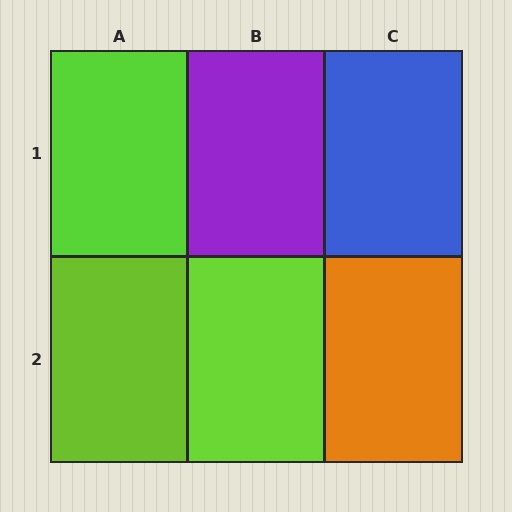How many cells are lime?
3 cells are lime.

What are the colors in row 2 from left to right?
Lime, lime, orange.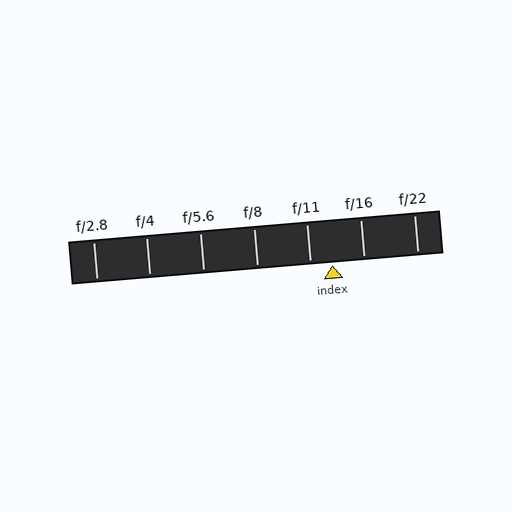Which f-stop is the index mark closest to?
The index mark is closest to f/11.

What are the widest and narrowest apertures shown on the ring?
The widest aperture shown is f/2.8 and the narrowest is f/22.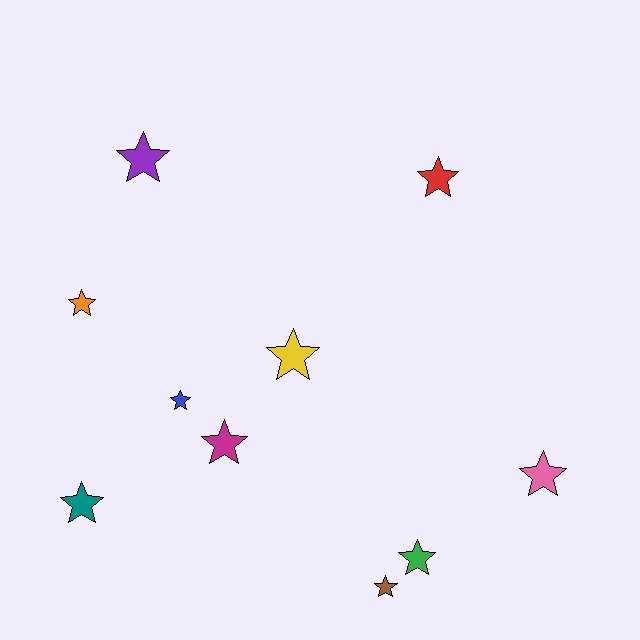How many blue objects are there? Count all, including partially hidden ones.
There is 1 blue object.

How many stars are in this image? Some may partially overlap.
There are 10 stars.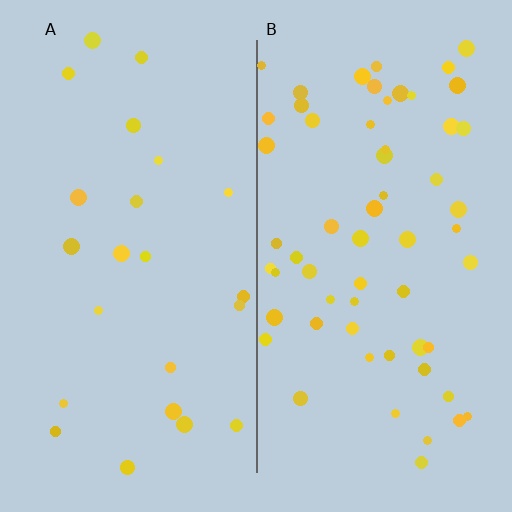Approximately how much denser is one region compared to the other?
Approximately 2.6× — region B over region A.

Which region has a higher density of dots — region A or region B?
B (the right).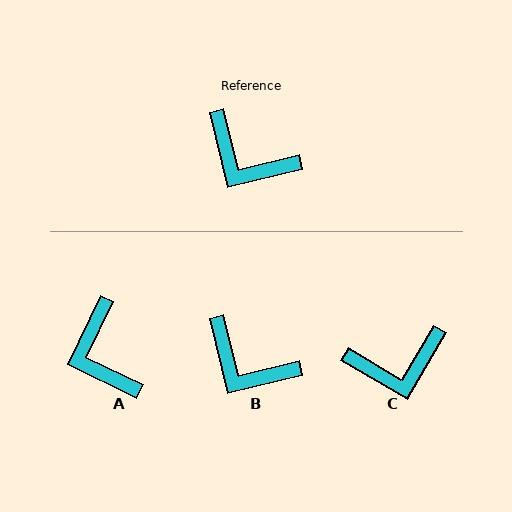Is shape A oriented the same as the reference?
No, it is off by about 39 degrees.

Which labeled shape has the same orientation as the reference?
B.